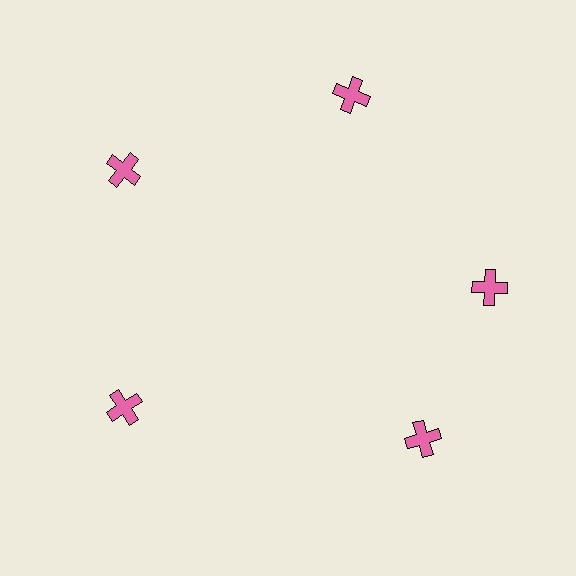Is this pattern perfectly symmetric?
No. The 5 pink crosses are arranged in a ring, but one element near the 5 o'clock position is rotated out of alignment along the ring, breaking the 5-fold rotational symmetry.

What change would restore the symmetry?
The symmetry would be restored by rotating it back into even spacing with its neighbors so that all 5 crosses sit at equal angles and equal distance from the center.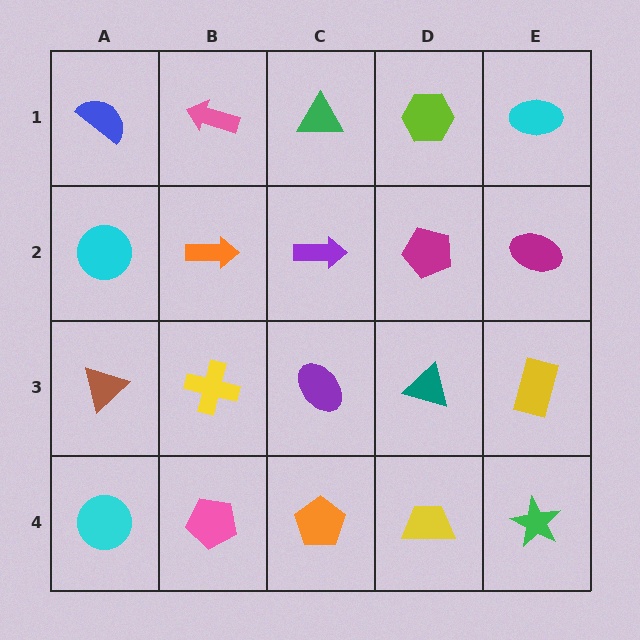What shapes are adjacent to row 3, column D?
A magenta pentagon (row 2, column D), a yellow trapezoid (row 4, column D), a purple ellipse (row 3, column C), a yellow rectangle (row 3, column E).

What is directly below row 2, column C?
A purple ellipse.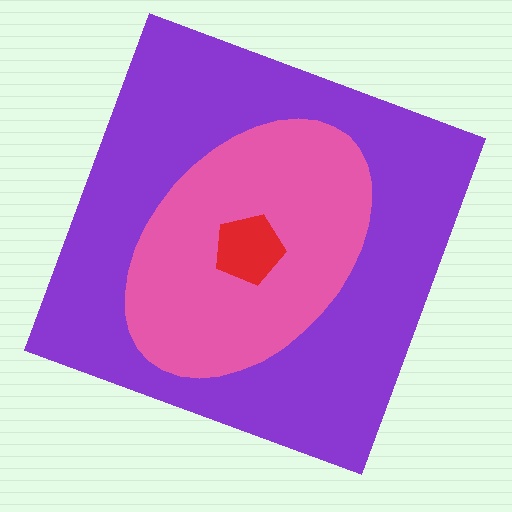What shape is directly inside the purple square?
The pink ellipse.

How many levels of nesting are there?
3.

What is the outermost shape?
The purple square.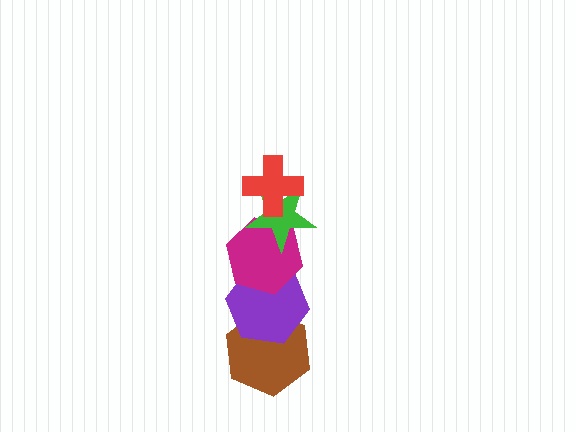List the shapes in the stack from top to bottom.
From top to bottom: the red cross, the green star, the magenta hexagon, the purple hexagon, the brown hexagon.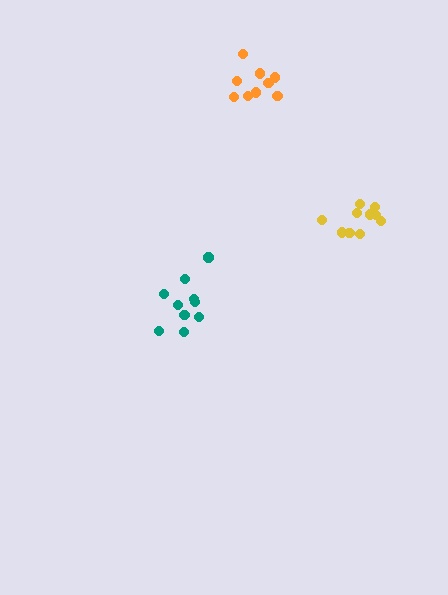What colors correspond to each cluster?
The clusters are colored: teal, orange, yellow.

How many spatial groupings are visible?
There are 3 spatial groupings.